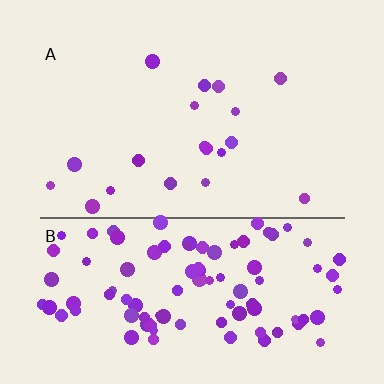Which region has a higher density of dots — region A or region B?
B (the bottom).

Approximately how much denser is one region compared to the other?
Approximately 5.4× — region B over region A.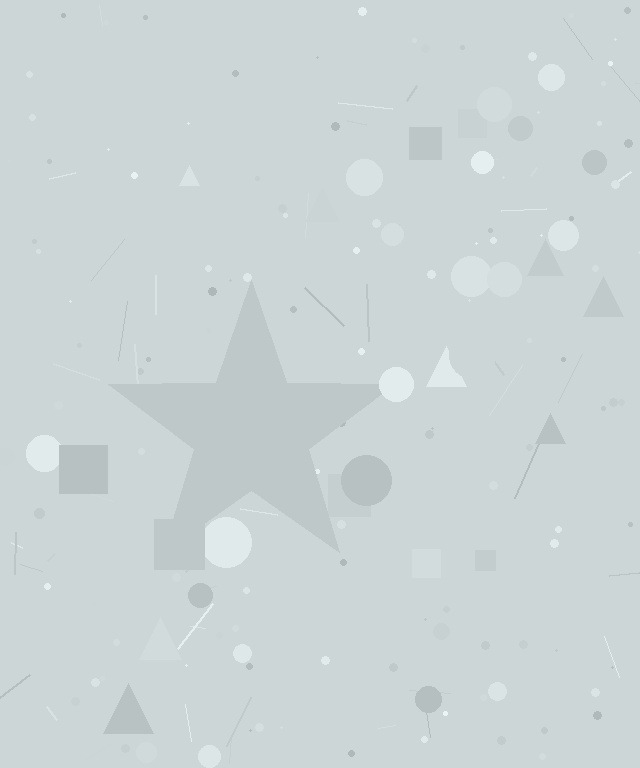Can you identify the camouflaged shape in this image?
The camouflaged shape is a star.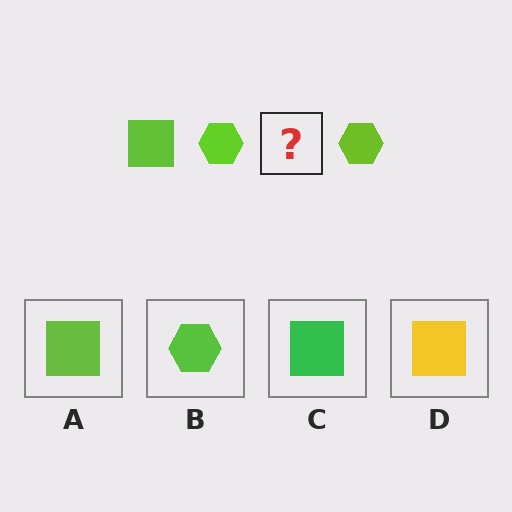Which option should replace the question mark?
Option A.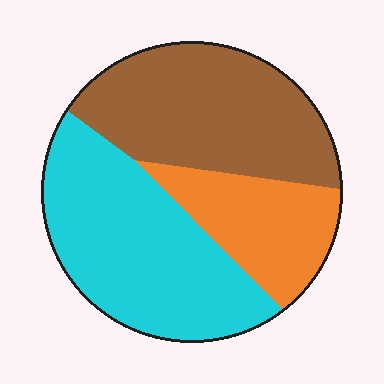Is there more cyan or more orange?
Cyan.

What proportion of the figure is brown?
Brown takes up about three eighths (3/8) of the figure.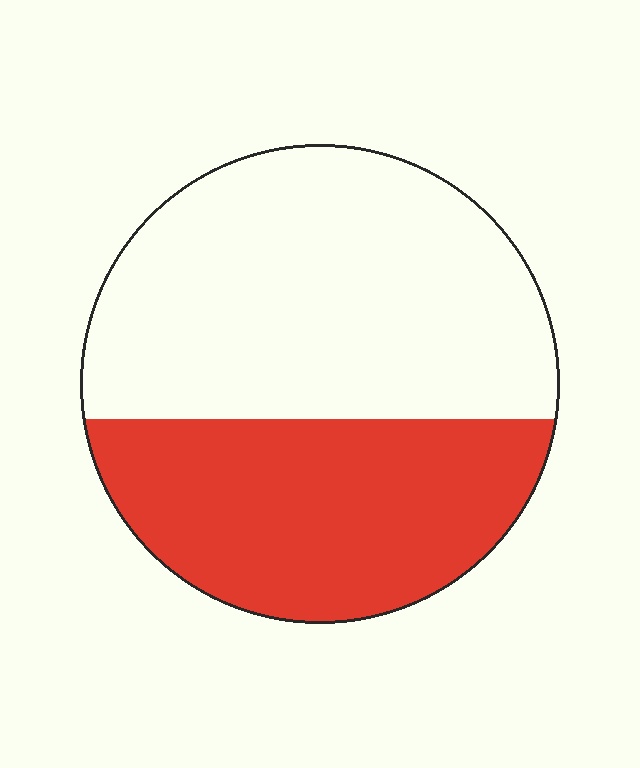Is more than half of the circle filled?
No.